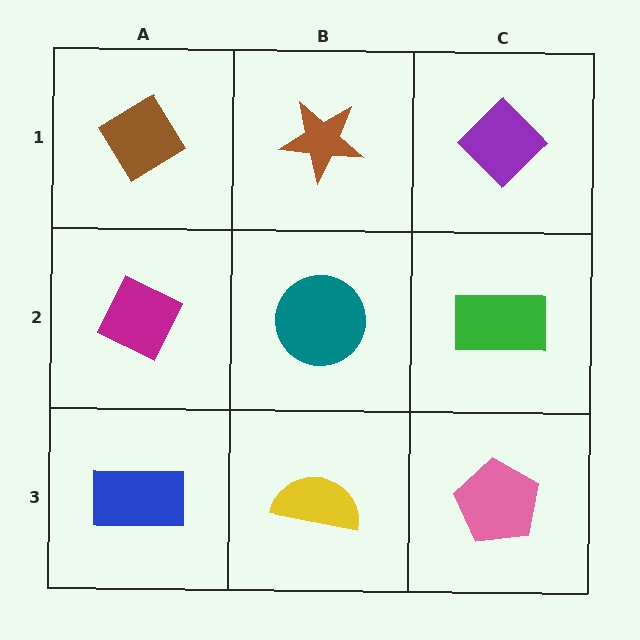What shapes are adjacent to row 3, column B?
A teal circle (row 2, column B), a blue rectangle (row 3, column A), a pink pentagon (row 3, column C).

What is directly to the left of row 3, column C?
A yellow semicircle.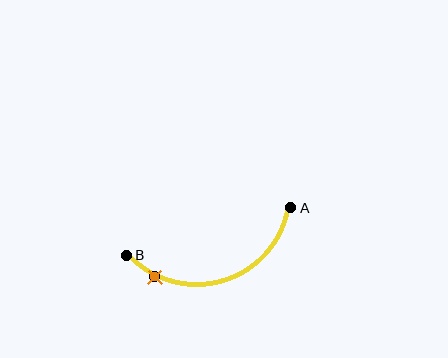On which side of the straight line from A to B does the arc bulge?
The arc bulges below the straight line connecting A and B.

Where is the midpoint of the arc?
The arc midpoint is the point on the curve farthest from the straight line joining A and B. It sits below that line.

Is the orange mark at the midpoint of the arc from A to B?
No. The orange mark lies on the arc but is closer to endpoint B. The arc midpoint would be at the point on the curve equidistant along the arc from both A and B.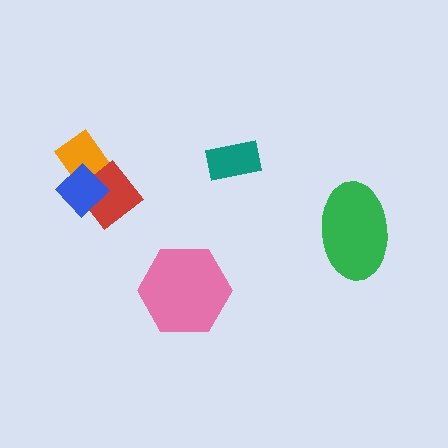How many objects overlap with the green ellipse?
0 objects overlap with the green ellipse.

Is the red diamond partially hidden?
Yes, it is partially covered by another shape.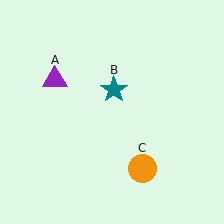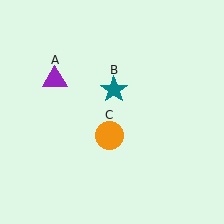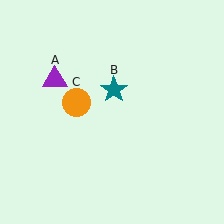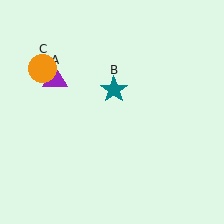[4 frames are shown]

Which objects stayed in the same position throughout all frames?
Purple triangle (object A) and teal star (object B) remained stationary.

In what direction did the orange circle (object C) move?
The orange circle (object C) moved up and to the left.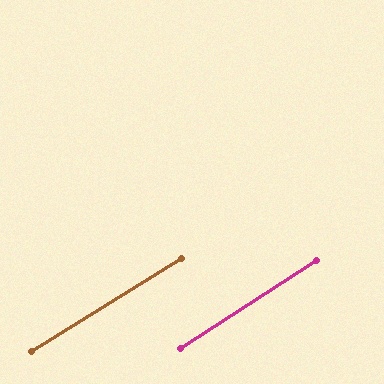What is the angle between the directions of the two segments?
Approximately 1 degree.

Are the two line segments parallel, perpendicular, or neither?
Parallel — their directions differ by only 1.4°.